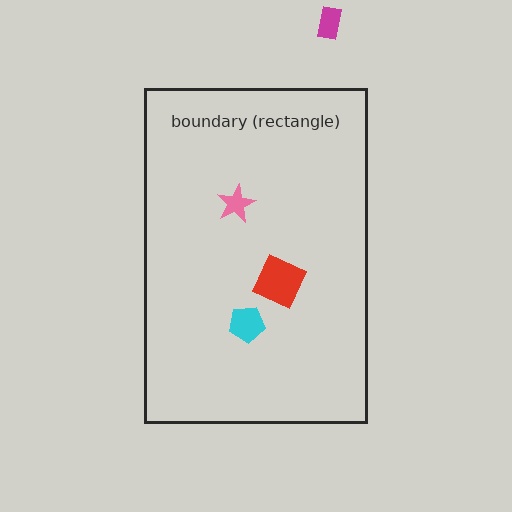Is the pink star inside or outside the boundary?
Inside.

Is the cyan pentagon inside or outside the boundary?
Inside.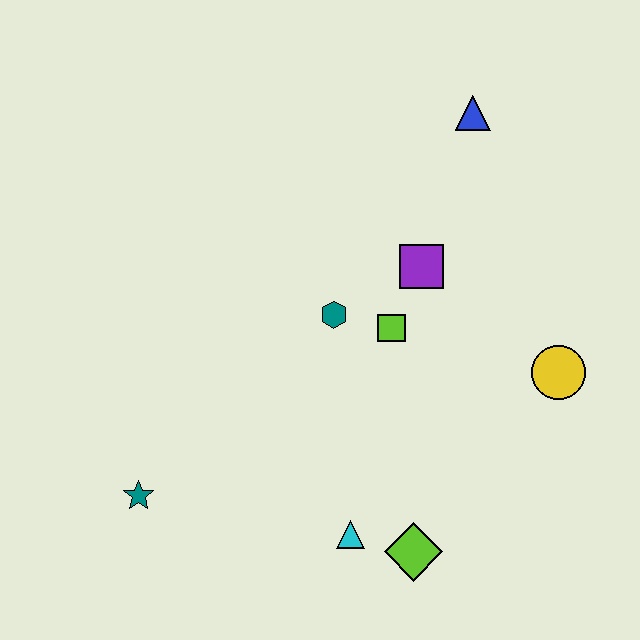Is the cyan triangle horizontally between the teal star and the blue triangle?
Yes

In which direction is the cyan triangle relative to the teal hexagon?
The cyan triangle is below the teal hexagon.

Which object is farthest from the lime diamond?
The blue triangle is farthest from the lime diamond.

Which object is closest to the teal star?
The cyan triangle is closest to the teal star.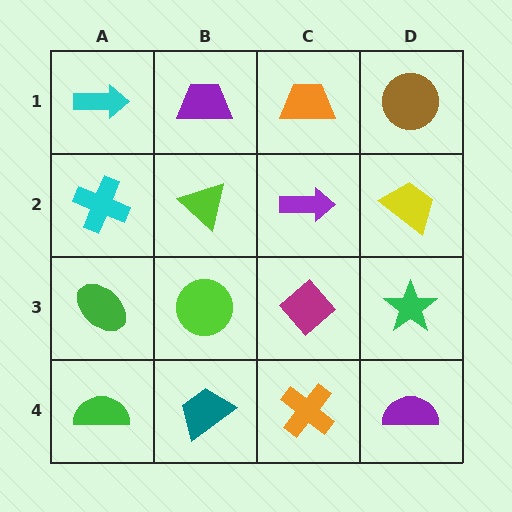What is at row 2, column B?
A lime triangle.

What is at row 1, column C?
An orange trapezoid.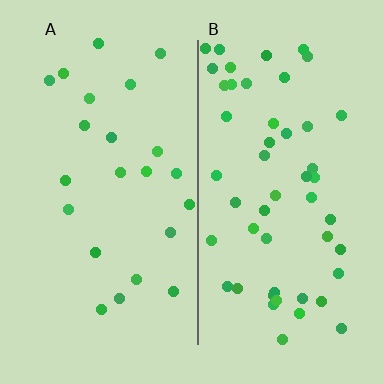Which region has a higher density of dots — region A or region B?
B (the right).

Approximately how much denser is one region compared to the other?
Approximately 2.3× — region B over region A.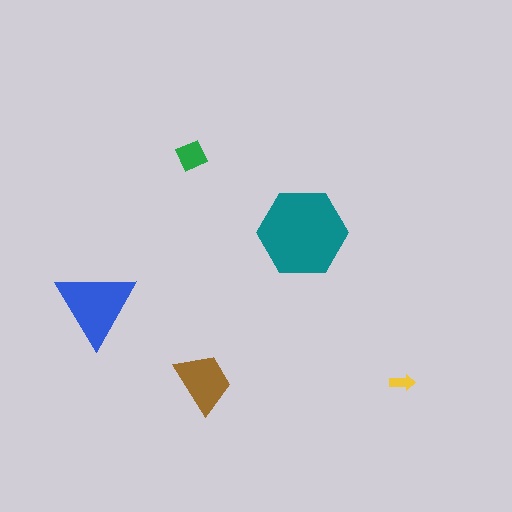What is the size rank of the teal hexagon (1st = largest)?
1st.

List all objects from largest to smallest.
The teal hexagon, the blue triangle, the brown trapezoid, the green diamond, the yellow arrow.